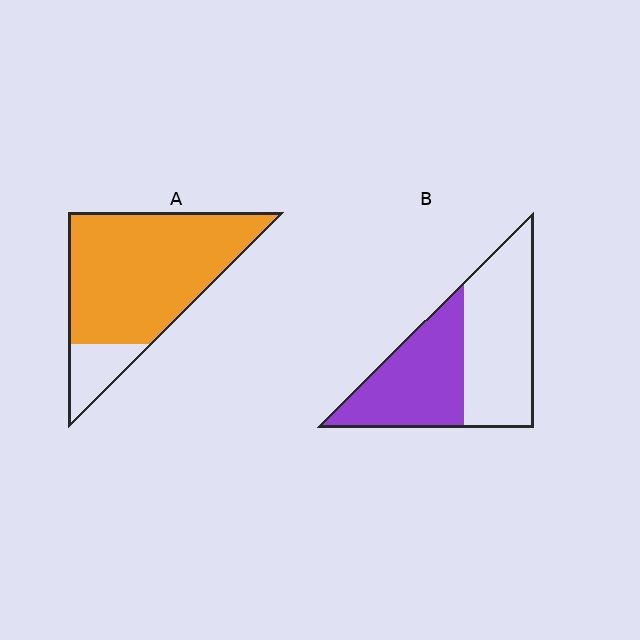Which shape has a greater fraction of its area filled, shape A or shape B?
Shape A.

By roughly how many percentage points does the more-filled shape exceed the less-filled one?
By roughly 40 percentage points (A over B).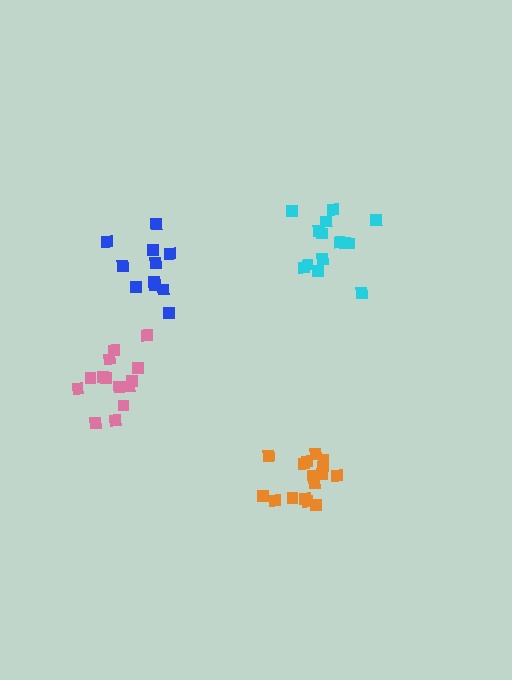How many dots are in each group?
Group 1: 14 dots, Group 2: 16 dots, Group 3: 14 dots, Group 4: 11 dots (55 total).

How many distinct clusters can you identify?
There are 4 distinct clusters.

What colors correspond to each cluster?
The clusters are colored: cyan, orange, pink, blue.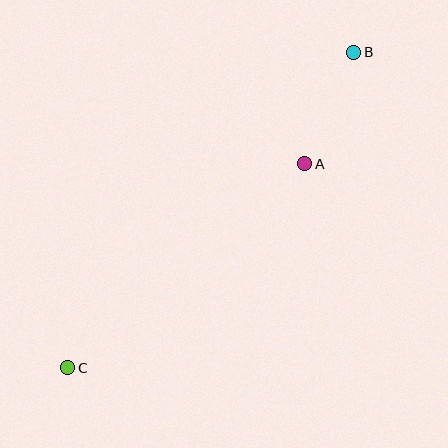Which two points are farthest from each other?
Points B and C are farthest from each other.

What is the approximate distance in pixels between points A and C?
The distance between A and C is approximately 313 pixels.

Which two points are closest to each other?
Points A and B are closest to each other.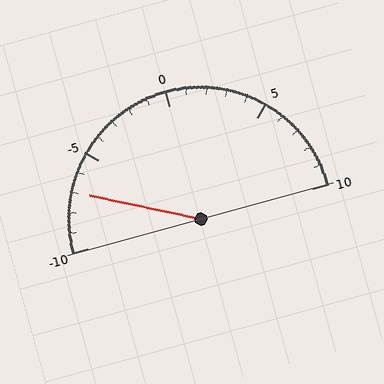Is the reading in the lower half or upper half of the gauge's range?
The reading is in the lower half of the range (-10 to 10).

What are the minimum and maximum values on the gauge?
The gauge ranges from -10 to 10.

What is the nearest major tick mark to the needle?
The nearest major tick mark is -5.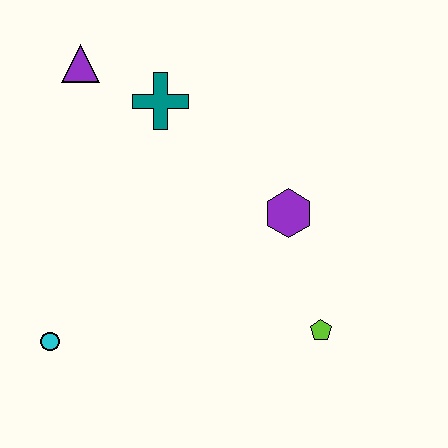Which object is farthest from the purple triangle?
The lime pentagon is farthest from the purple triangle.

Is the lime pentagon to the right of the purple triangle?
Yes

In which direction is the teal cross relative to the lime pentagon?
The teal cross is above the lime pentagon.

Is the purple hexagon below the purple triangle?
Yes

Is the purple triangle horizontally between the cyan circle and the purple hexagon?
Yes